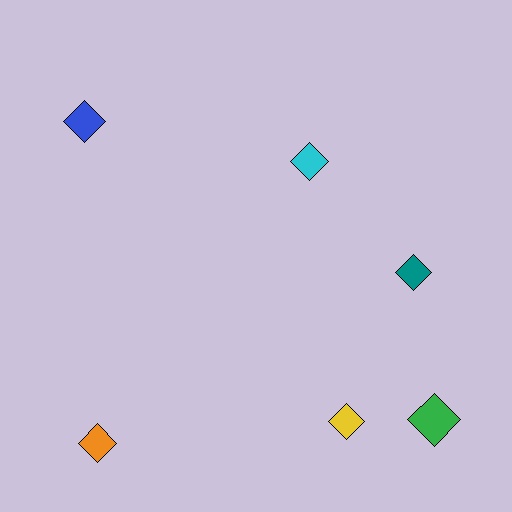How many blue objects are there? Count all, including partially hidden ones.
There is 1 blue object.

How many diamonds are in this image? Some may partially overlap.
There are 6 diamonds.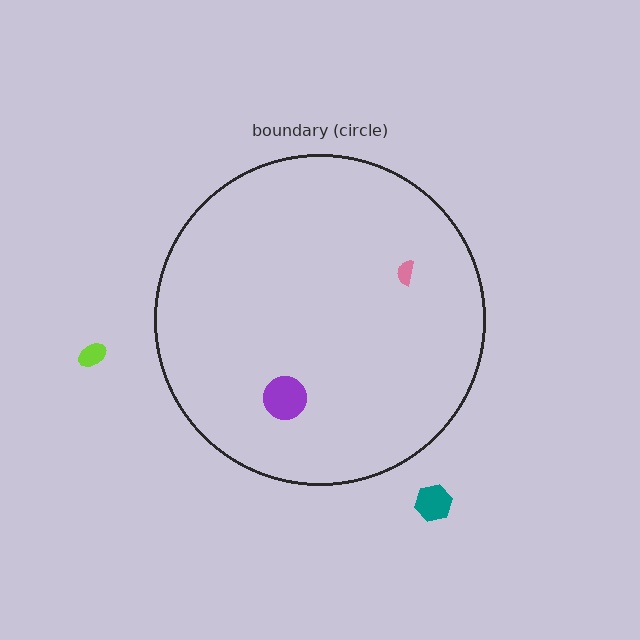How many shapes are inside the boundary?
2 inside, 2 outside.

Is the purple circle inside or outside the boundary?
Inside.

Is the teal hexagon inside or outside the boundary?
Outside.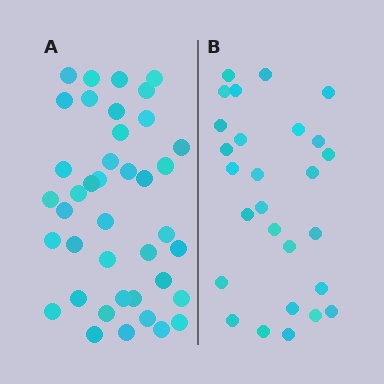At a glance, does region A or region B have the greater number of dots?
Region A (the left region) has more dots.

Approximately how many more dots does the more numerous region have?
Region A has approximately 15 more dots than region B.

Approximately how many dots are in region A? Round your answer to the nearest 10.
About 40 dots.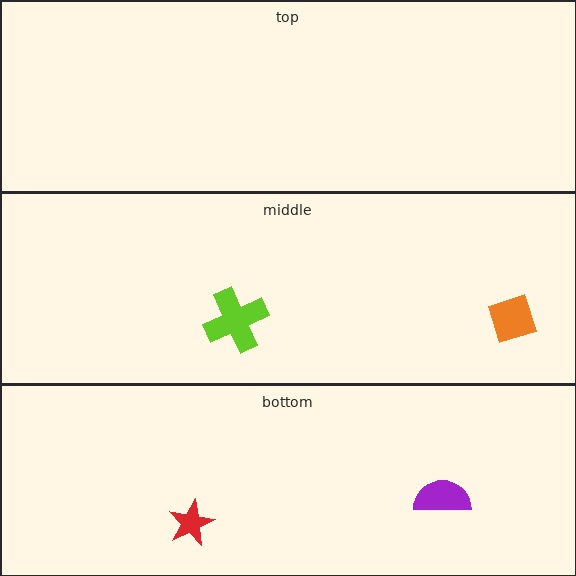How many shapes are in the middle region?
2.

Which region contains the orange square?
The middle region.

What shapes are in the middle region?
The lime cross, the orange square.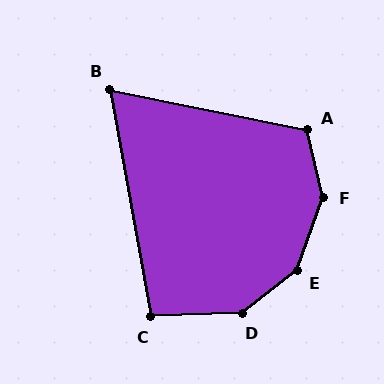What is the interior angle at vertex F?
Approximately 147 degrees (obtuse).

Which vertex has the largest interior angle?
E, at approximately 147 degrees.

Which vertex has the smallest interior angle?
B, at approximately 68 degrees.